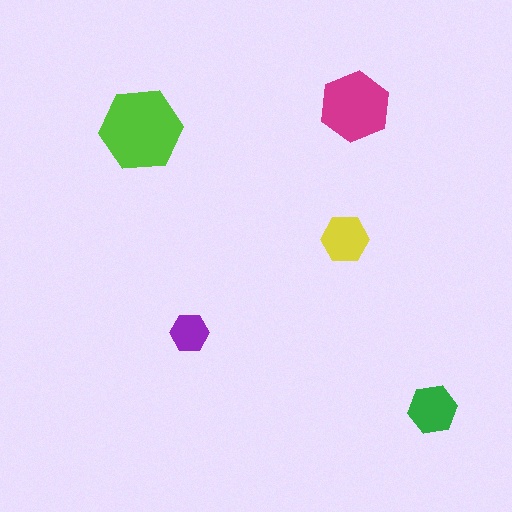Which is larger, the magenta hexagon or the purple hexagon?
The magenta one.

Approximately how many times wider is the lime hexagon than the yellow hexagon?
About 2 times wider.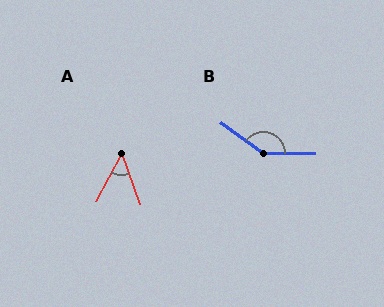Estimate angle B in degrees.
Approximately 144 degrees.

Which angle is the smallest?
A, at approximately 47 degrees.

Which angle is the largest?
B, at approximately 144 degrees.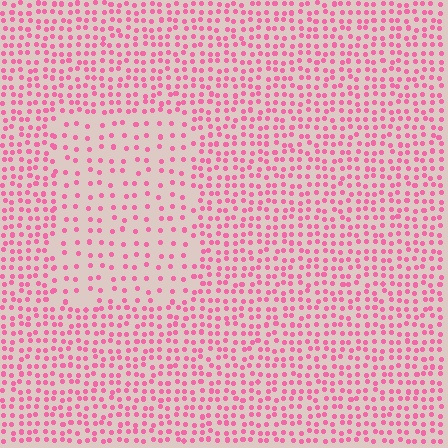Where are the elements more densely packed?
The elements are more densely packed outside the rectangle boundary.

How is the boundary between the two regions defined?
The boundary is defined by a change in element density (approximately 2.1x ratio). All elements are the same color, size, and shape.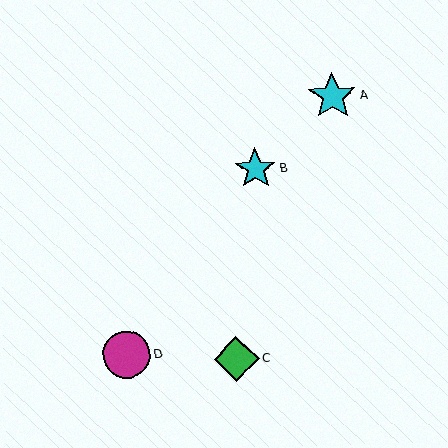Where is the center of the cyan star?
The center of the cyan star is at (333, 96).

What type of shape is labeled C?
Shape C is a green diamond.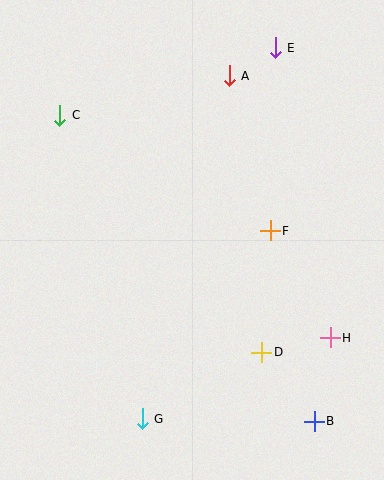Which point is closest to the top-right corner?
Point E is closest to the top-right corner.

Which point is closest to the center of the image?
Point F at (270, 231) is closest to the center.